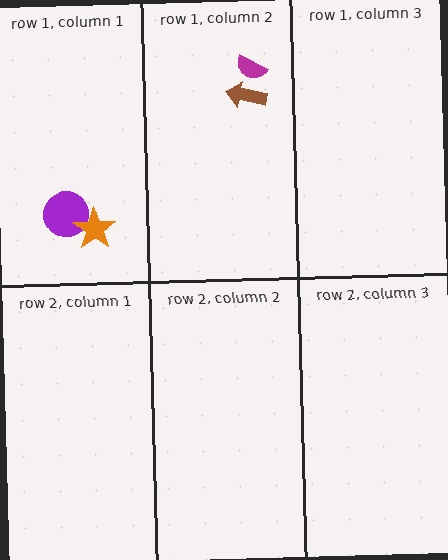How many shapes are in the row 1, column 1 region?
2.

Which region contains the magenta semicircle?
The row 1, column 2 region.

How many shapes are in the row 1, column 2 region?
2.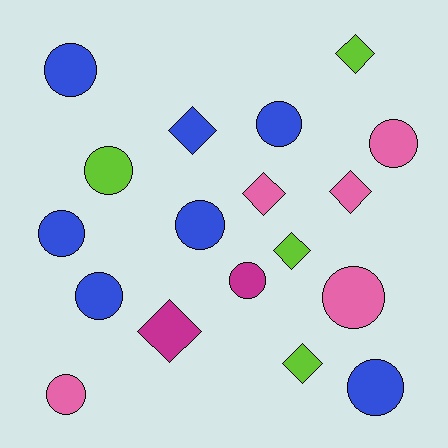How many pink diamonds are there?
There are 2 pink diamonds.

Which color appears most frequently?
Blue, with 7 objects.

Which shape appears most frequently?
Circle, with 11 objects.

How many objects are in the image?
There are 18 objects.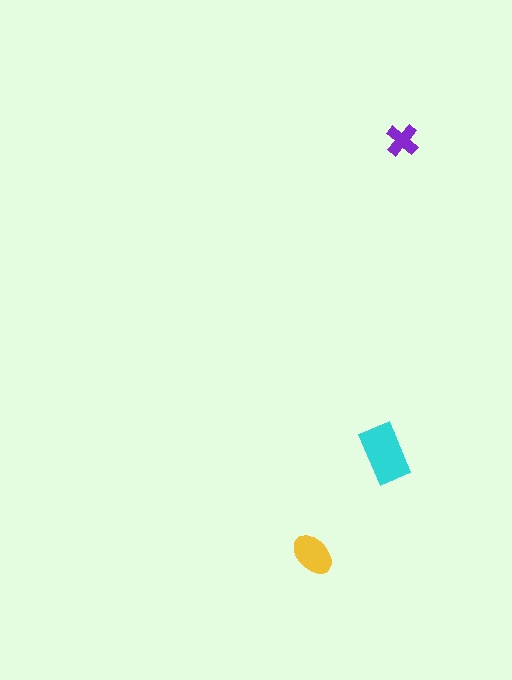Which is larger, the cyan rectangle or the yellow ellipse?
The cyan rectangle.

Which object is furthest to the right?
The purple cross is rightmost.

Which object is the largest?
The cyan rectangle.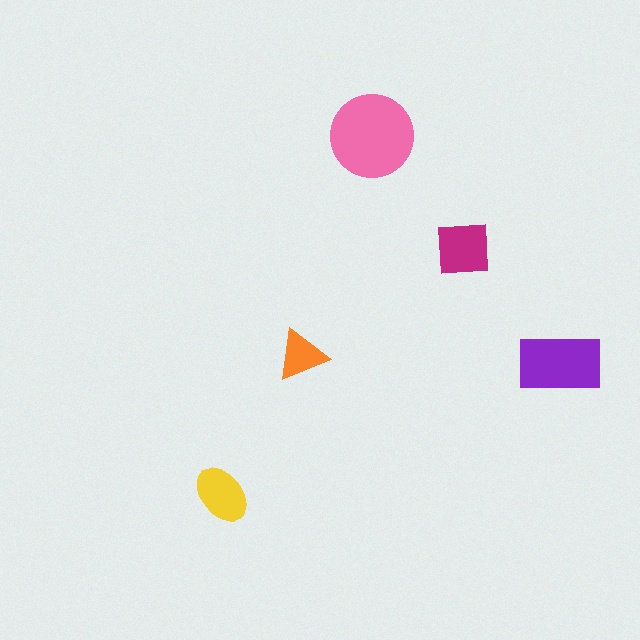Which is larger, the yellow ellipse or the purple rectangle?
The purple rectangle.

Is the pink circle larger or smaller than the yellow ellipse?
Larger.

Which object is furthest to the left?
The yellow ellipse is leftmost.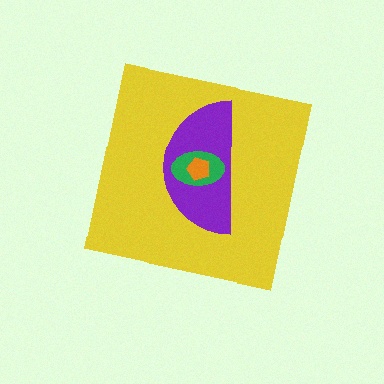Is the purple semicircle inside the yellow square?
Yes.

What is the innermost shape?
The orange pentagon.